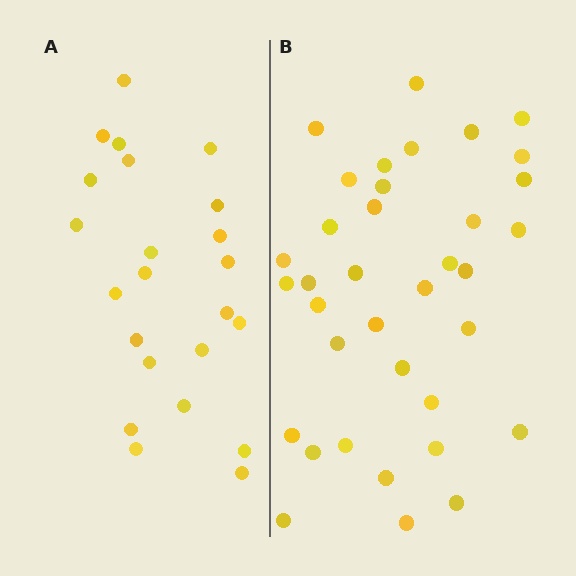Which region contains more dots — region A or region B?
Region B (the right region) has more dots.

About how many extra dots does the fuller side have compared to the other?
Region B has approximately 15 more dots than region A.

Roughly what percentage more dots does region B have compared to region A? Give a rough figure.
About 55% more.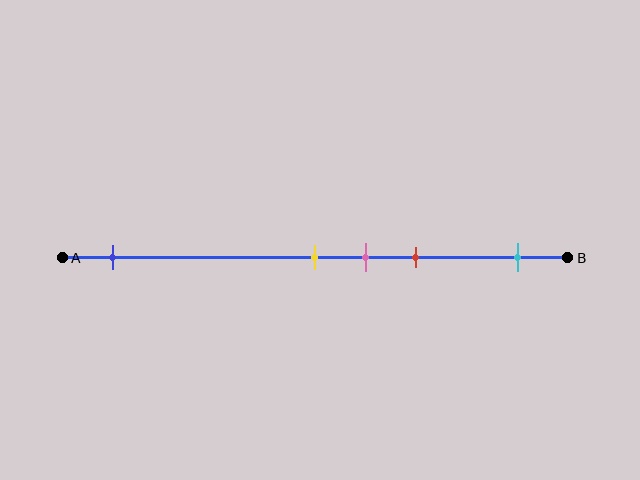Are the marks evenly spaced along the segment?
No, the marks are not evenly spaced.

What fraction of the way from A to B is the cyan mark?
The cyan mark is approximately 90% (0.9) of the way from A to B.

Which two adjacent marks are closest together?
The yellow and pink marks are the closest adjacent pair.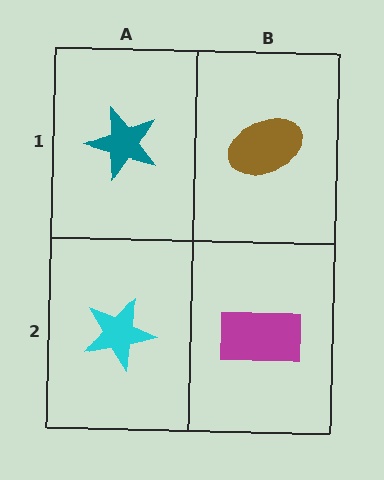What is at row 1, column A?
A teal star.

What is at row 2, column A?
A cyan star.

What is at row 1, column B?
A brown ellipse.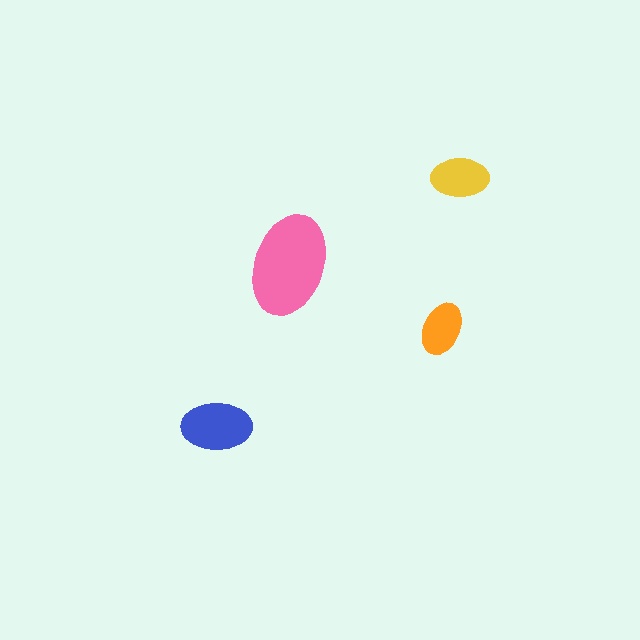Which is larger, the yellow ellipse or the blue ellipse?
The blue one.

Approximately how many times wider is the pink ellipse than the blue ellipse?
About 1.5 times wider.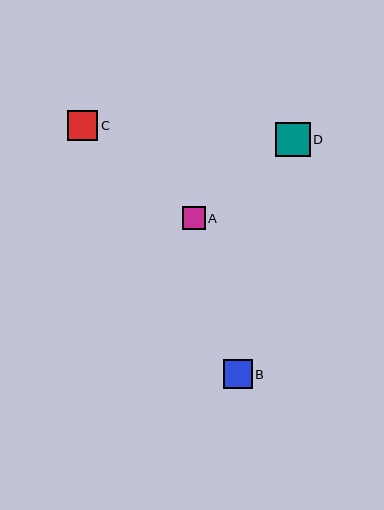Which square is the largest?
Square D is the largest with a size of approximately 34 pixels.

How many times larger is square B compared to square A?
Square B is approximately 1.3 times the size of square A.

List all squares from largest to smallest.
From largest to smallest: D, C, B, A.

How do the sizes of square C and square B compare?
Square C and square B are approximately the same size.